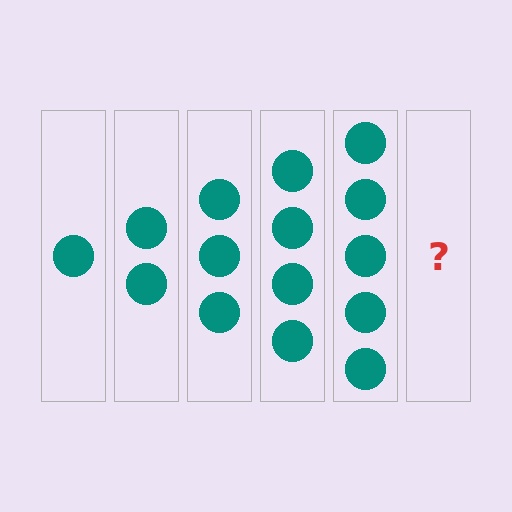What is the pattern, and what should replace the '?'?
The pattern is that each step adds one more circle. The '?' should be 6 circles.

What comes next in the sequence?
The next element should be 6 circles.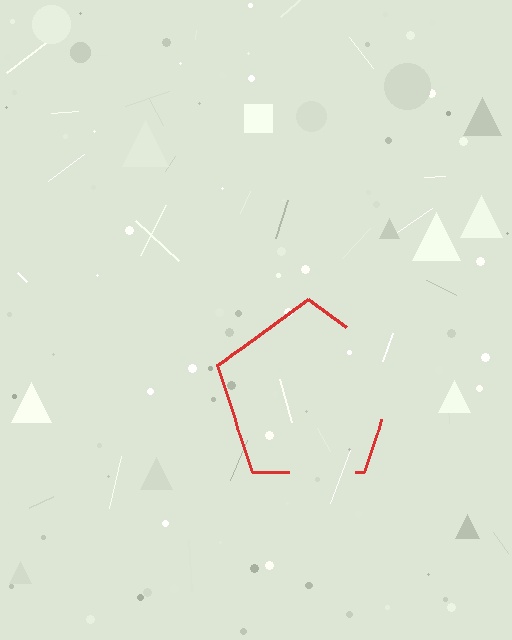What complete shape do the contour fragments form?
The contour fragments form a pentagon.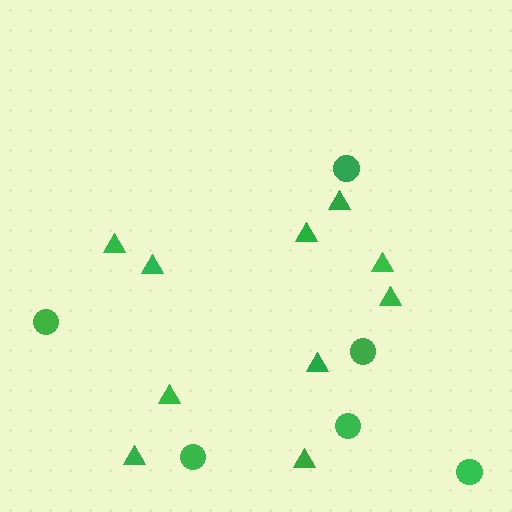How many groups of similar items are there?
There are 2 groups: one group of circles (6) and one group of triangles (10).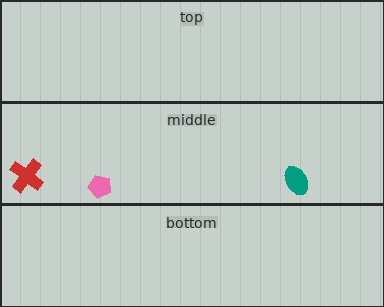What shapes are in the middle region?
The pink pentagon, the teal ellipse, the red cross.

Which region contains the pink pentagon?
The middle region.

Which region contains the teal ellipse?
The middle region.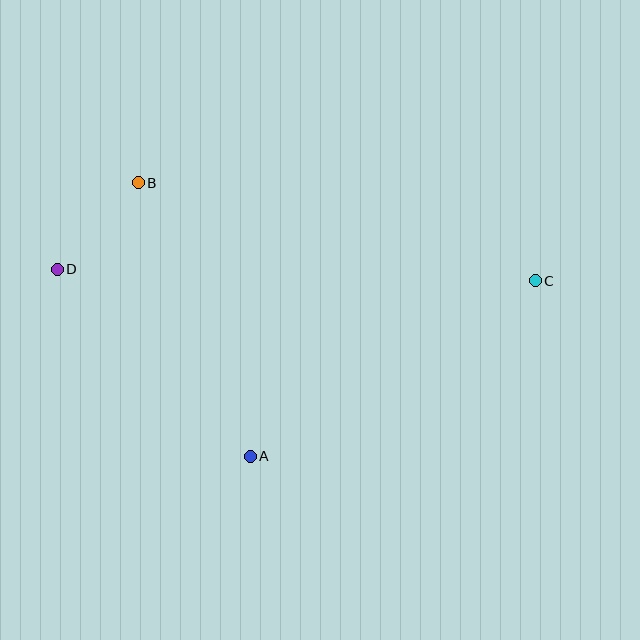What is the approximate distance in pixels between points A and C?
The distance between A and C is approximately 335 pixels.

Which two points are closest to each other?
Points B and D are closest to each other.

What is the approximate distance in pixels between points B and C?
The distance between B and C is approximately 409 pixels.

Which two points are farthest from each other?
Points C and D are farthest from each other.